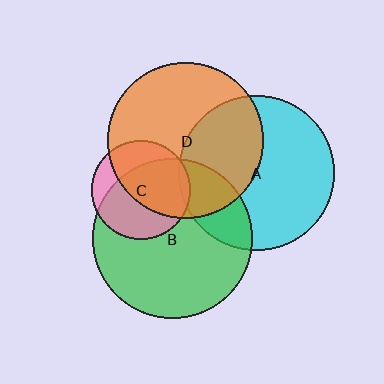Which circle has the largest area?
Circle B (green).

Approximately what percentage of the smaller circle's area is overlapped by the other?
Approximately 25%.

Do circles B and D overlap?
Yes.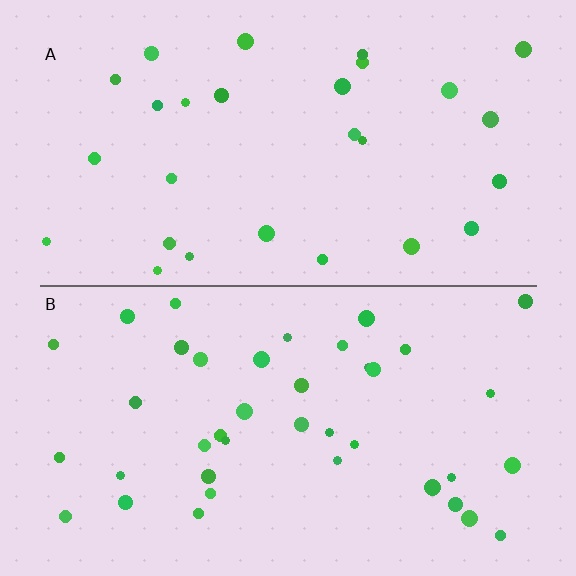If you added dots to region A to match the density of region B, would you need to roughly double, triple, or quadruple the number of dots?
Approximately double.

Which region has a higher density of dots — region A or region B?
B (the bottom).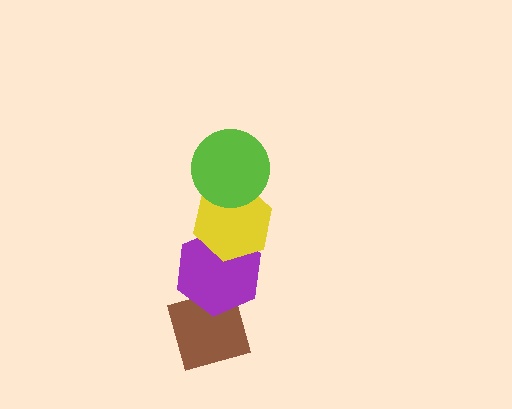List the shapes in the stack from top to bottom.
From top to bottom: the lime circle, the yellow hexagon, the purple hexagon, the brown diamond.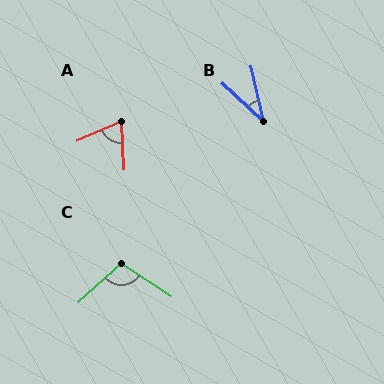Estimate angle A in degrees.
Approximately 69 degrees.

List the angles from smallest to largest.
B (35°), A (69°), C (105°).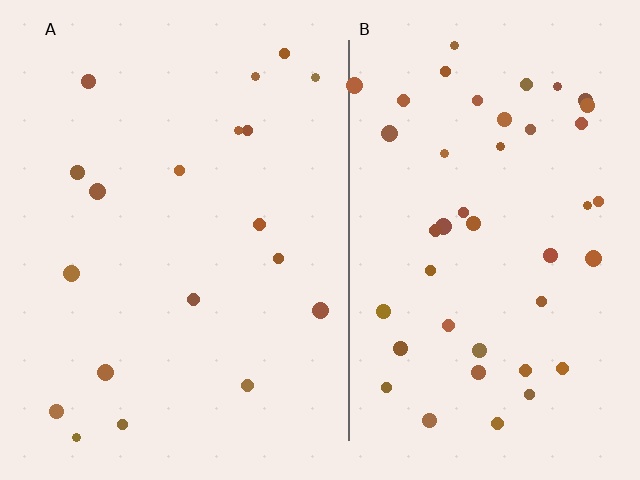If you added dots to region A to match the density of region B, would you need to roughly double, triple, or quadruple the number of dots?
Approximately double.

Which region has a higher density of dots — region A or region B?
B (the right).